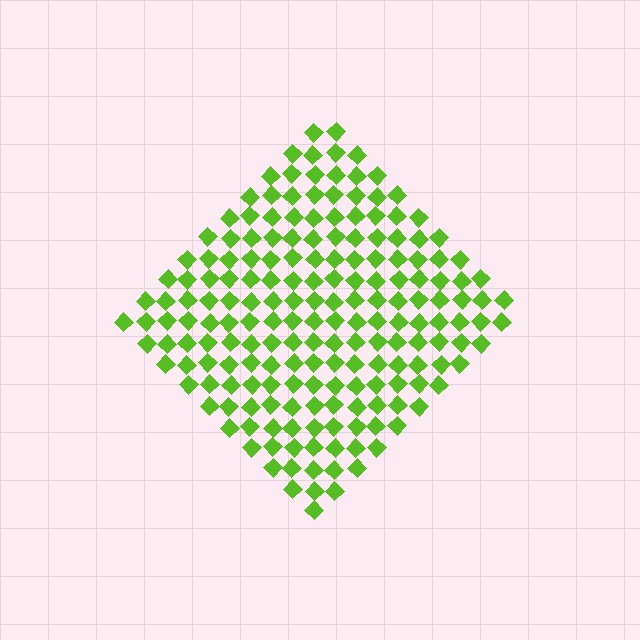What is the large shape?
The large shape is a diamond.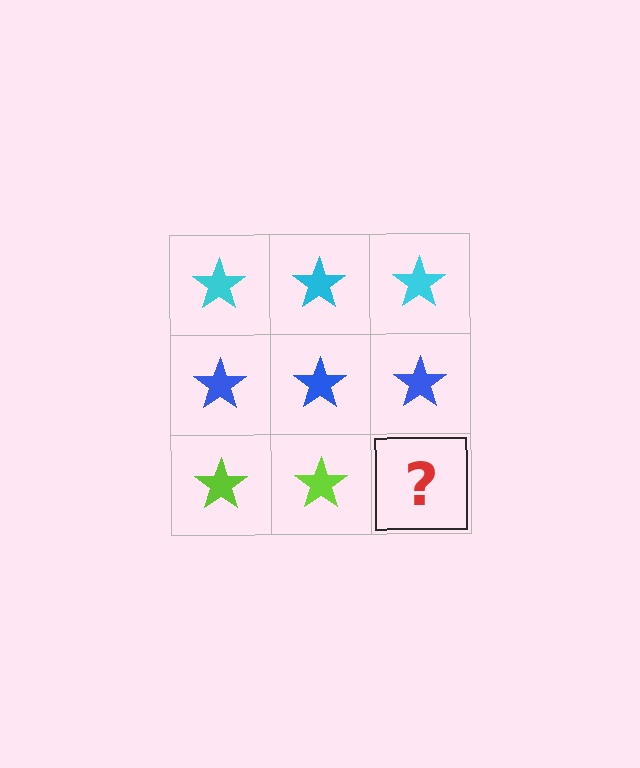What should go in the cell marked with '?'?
The missing cell should contain a lime star.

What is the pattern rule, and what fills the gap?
The rule is that each row has a consistent color. The gap should be filled with a lime star.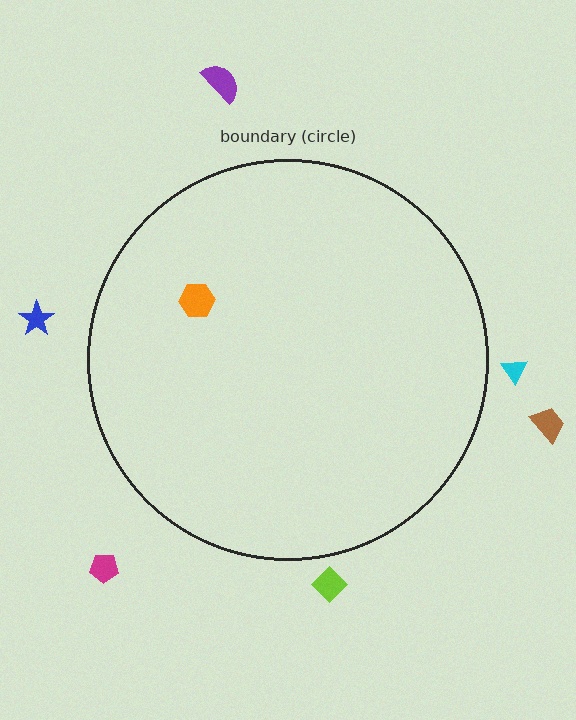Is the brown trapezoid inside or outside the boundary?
Outside.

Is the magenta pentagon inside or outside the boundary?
Outside.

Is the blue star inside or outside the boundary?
Outside.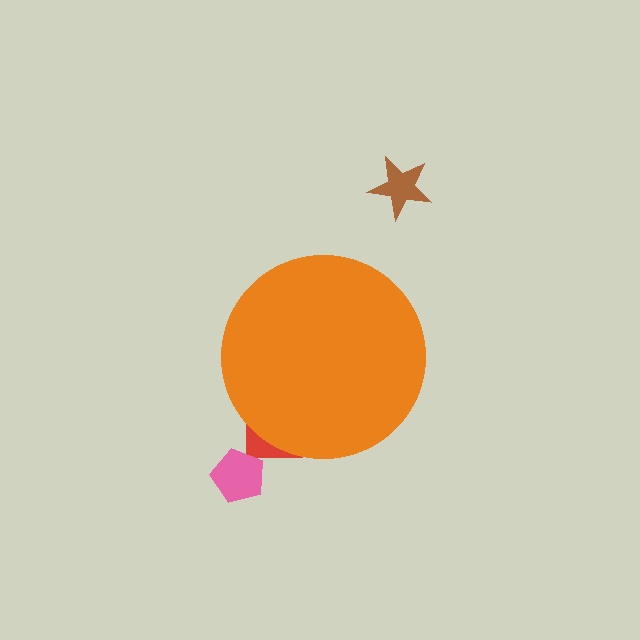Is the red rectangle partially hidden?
Yes, the red rectangle is partially hidden behind the orange circle.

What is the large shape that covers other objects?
An orange circle.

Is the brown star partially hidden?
No, the brown star is fully visible.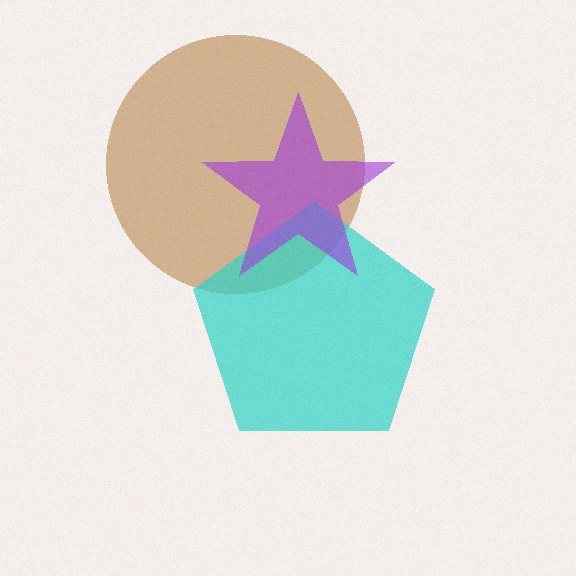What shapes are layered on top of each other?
The layered shapes are: a brown circle, a cyan pentagon, a purple star.